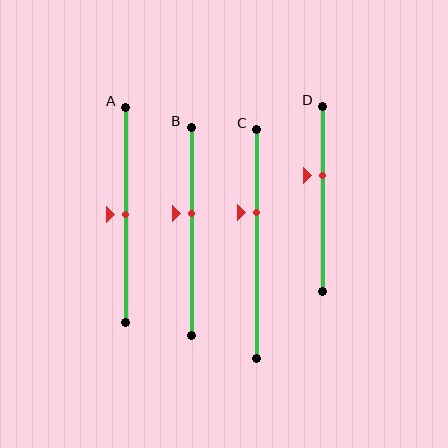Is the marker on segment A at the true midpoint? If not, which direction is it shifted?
Yes, the marker on segment A is at the true midpoint.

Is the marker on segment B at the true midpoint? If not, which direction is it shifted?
No, the marker on segment B is shifted upward by about 9% of the segment length.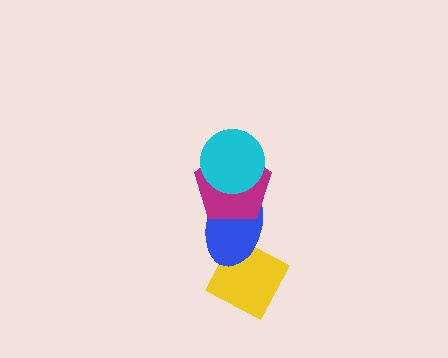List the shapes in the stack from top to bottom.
From top to bottom: the cyan circle, the magenta pentagon, the blue ellipse, the yellow diamond.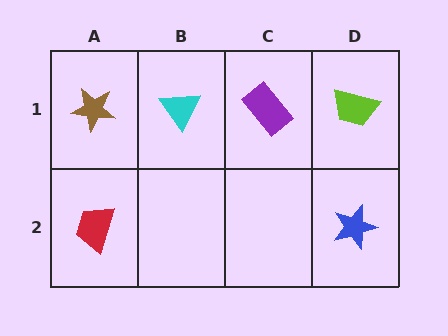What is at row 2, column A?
A red trapezoid.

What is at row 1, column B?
A cyan triangle.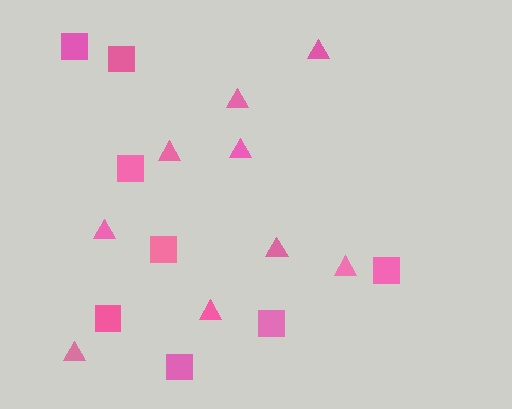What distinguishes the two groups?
There are 2 groups: one group of triangles (9) and one group of squares (8).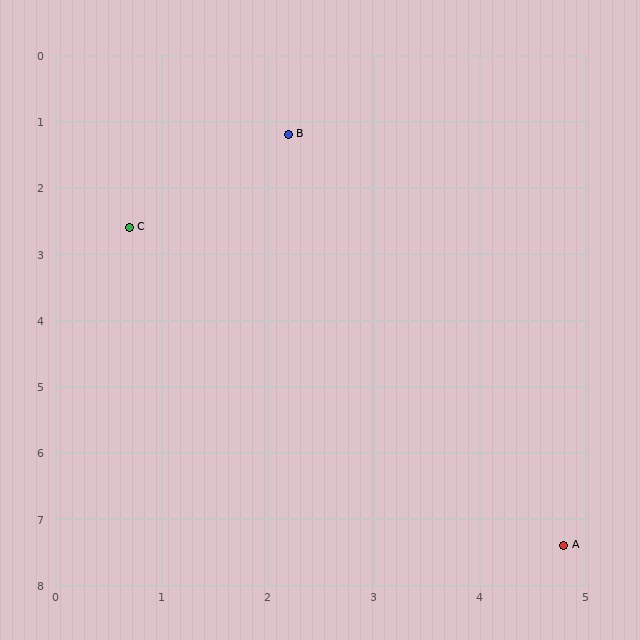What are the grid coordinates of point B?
Point B is at approximately (2.2, 1.2).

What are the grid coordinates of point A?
Point A is at approximately (4.8, 7.4).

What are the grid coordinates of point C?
Point C is at approximately (0.7, 2.6).